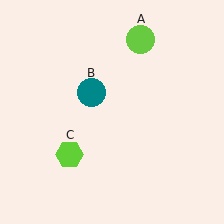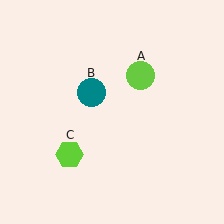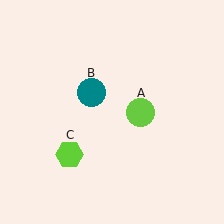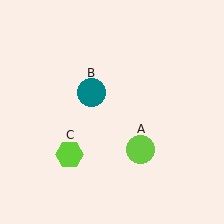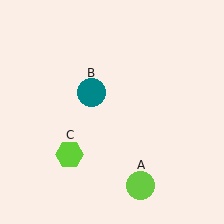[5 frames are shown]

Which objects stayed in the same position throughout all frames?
Teal circle (object B) and lime hexagon (object C) remained stationary.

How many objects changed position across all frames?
1 object changed position: lime circle (object A).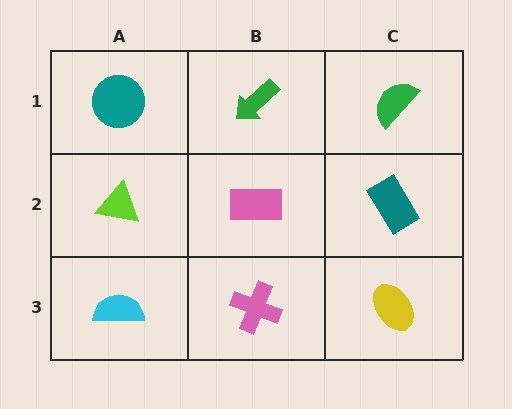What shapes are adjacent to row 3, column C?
A teal rectangle (row 2, column C), a pink cross (row 3, column B).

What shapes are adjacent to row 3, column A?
A lime triangle (row 2, column A), a pink cross (row 3, column B).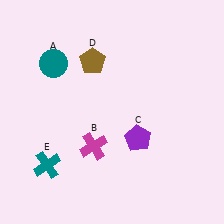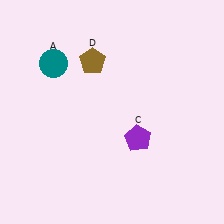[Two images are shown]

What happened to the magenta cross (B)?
The magenta cross (B) was removed in Image 2. It was in the bottom-left area of Image 1.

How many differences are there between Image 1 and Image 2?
There are 2 differences between the two images.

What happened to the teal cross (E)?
The teal cross (E) was removed in Image 2. It was in the bottom-left area of Image 1.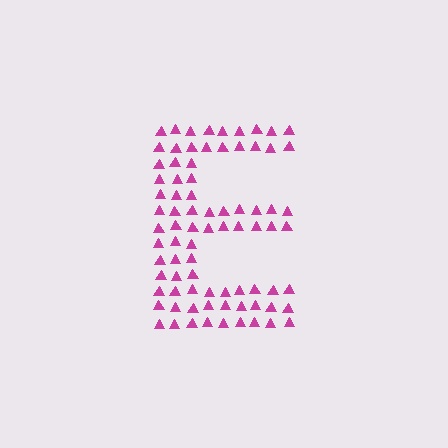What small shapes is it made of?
It is made of small triangles.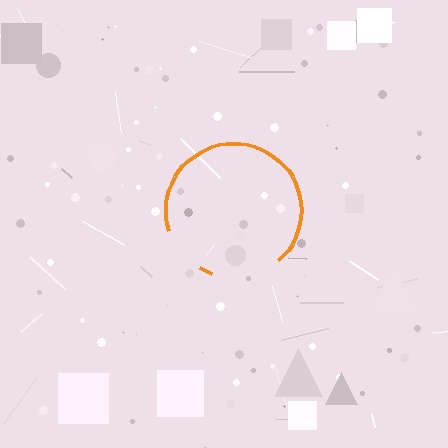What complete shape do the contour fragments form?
The contour fragments form a circle.